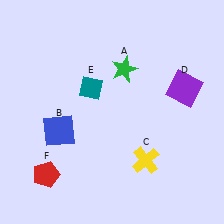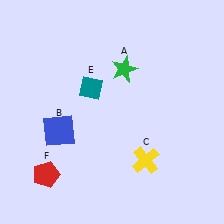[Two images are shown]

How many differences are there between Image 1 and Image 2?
There is 1 difference between the two images.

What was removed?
The purple square (D) was removed in Image 2.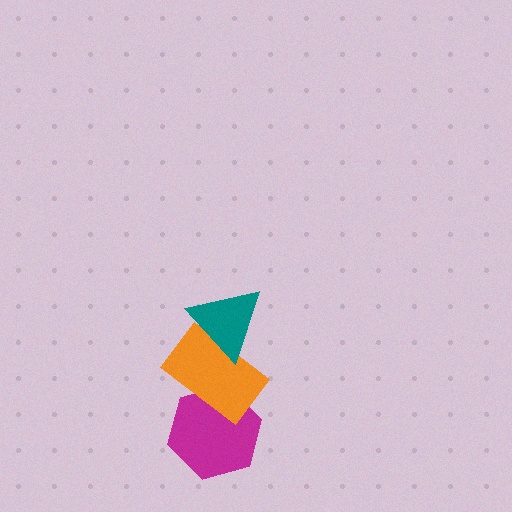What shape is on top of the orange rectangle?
The teal triangle is on top of the orange rectangle.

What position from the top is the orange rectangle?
The orange rectangle is 2nd from the top.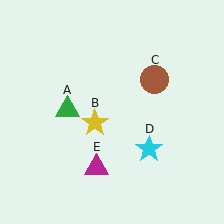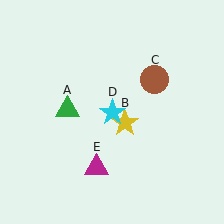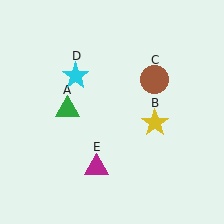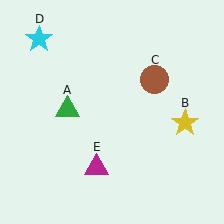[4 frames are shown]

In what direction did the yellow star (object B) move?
The yellow star (object B) moved right.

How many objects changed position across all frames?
2 objects changed position: yellow star (object B), cyan star (object D).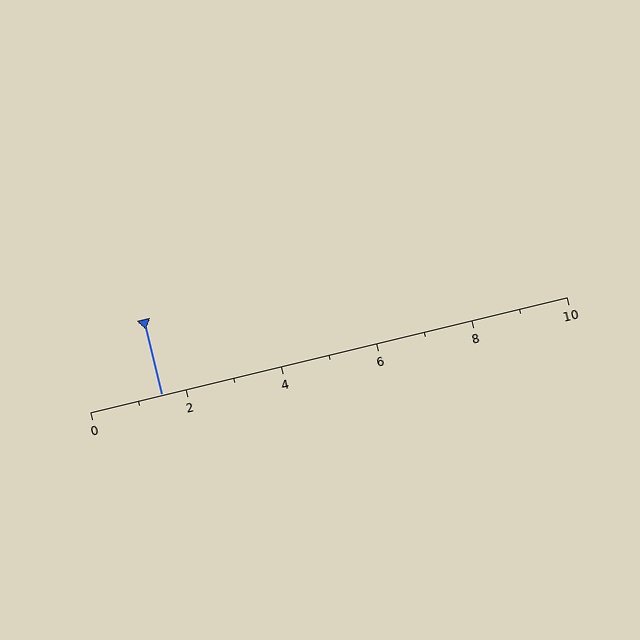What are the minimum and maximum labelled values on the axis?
The axis runs from 0 to 10.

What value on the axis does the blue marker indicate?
The marker indicates approximately 1.5.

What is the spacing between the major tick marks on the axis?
The major ticks are spaced 2 apart.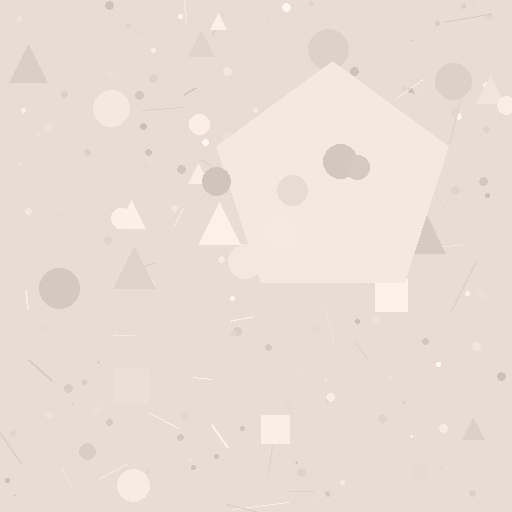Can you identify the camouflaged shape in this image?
The camouflaged shape is a pentagon.